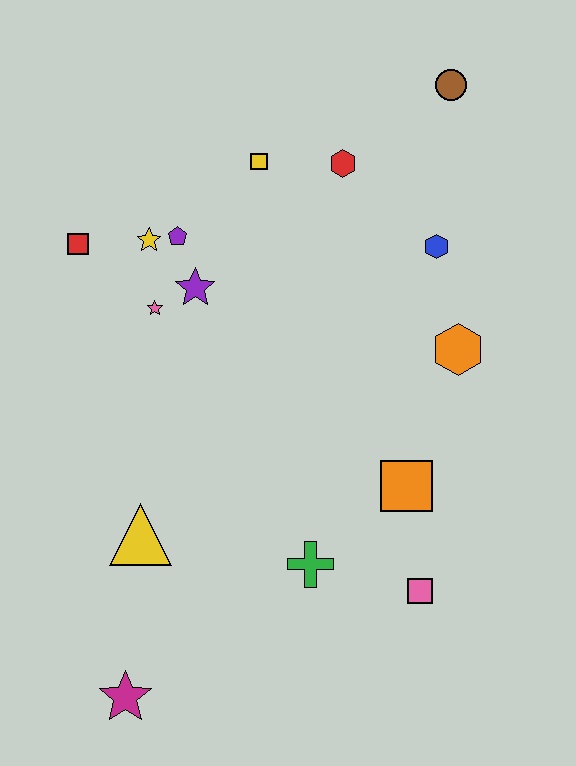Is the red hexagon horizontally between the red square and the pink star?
No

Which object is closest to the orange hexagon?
The blue hexagon is closest to the orange hexagon.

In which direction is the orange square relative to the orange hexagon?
The orange square is below the orange hexagon.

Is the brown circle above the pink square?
Yes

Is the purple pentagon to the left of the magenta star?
No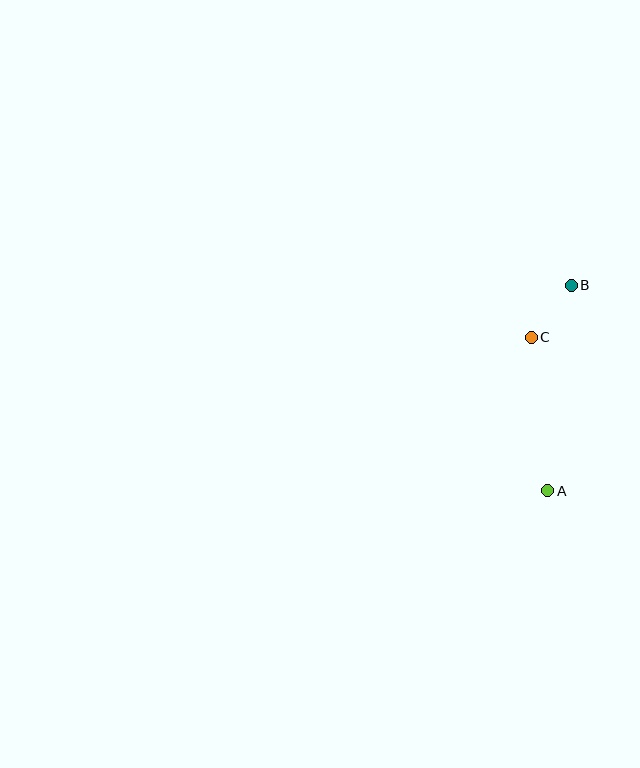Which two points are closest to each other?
Points B and C are closest to each other.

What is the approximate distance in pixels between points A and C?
The distance between A and C is approximately 154 pixels.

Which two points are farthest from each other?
Points A and B are farthest from each other.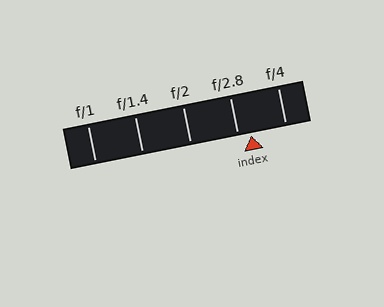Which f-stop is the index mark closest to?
The index mark is closest to f/2.8.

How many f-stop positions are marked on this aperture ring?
There are 5 f-stop positions marked.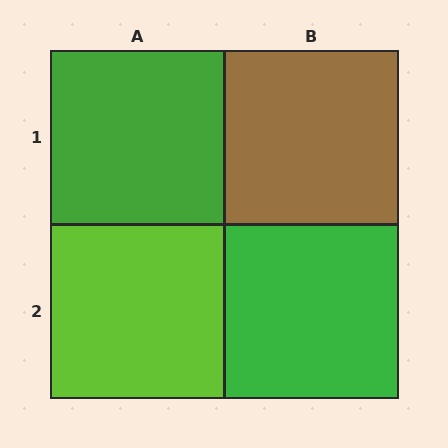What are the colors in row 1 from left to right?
Green, brown.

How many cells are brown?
1 cell is brown.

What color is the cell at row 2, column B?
Green.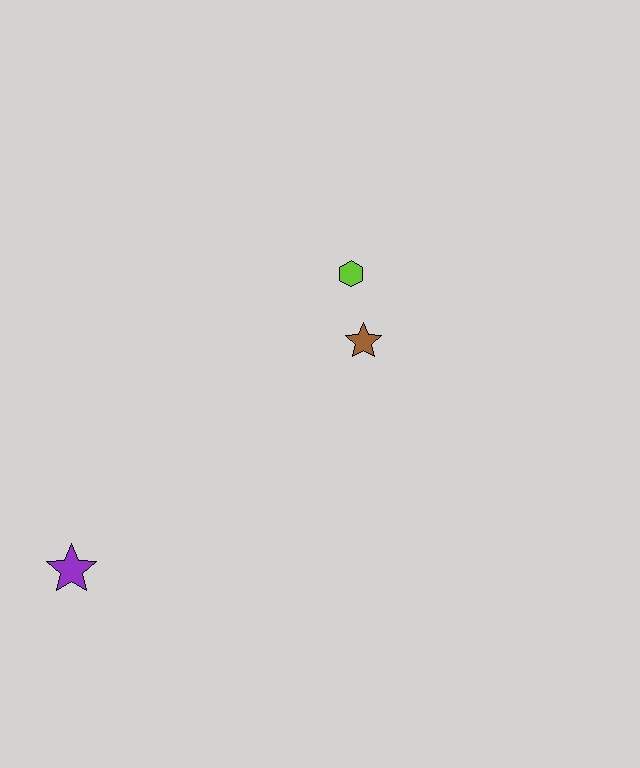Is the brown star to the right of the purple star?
Yes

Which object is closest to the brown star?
The lime hexagon is closest to the brown star.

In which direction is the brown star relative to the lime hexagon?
The brown star is below the lime hexagon.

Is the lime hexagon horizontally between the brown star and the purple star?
Yes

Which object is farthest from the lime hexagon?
The purple star is farthest from the lime hexagon.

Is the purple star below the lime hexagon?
Yes